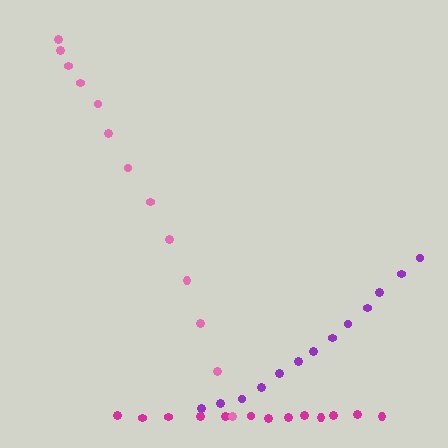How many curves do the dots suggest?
There are 3 distinct paths.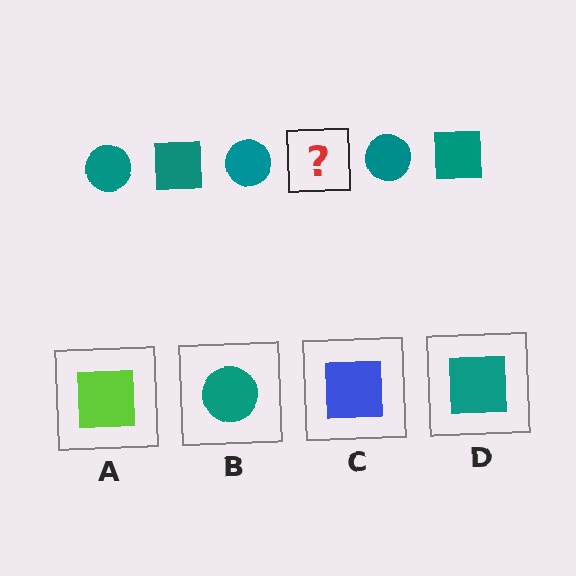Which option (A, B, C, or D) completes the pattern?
D.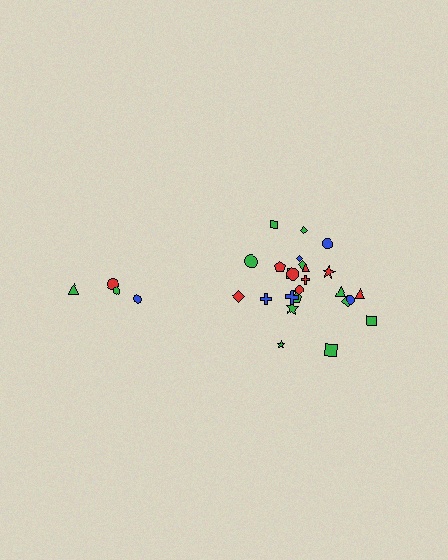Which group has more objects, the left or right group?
The right group.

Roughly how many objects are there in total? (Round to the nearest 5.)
Roughly 30 objects in total.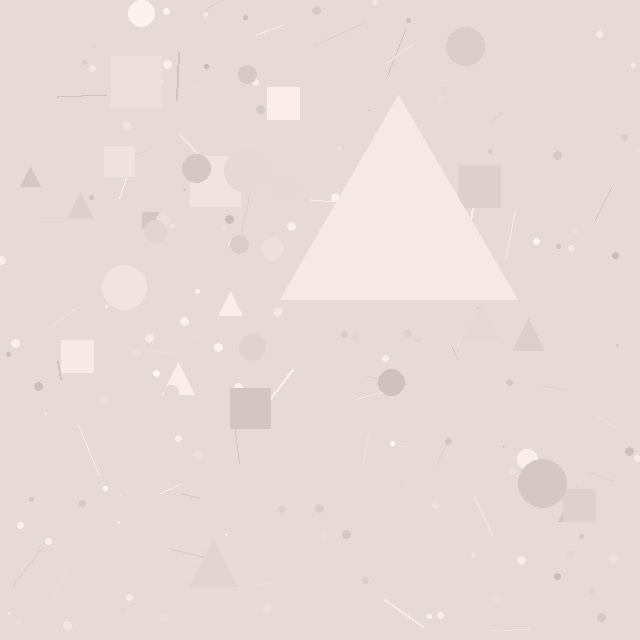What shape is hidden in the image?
A triangle is hidden in the image.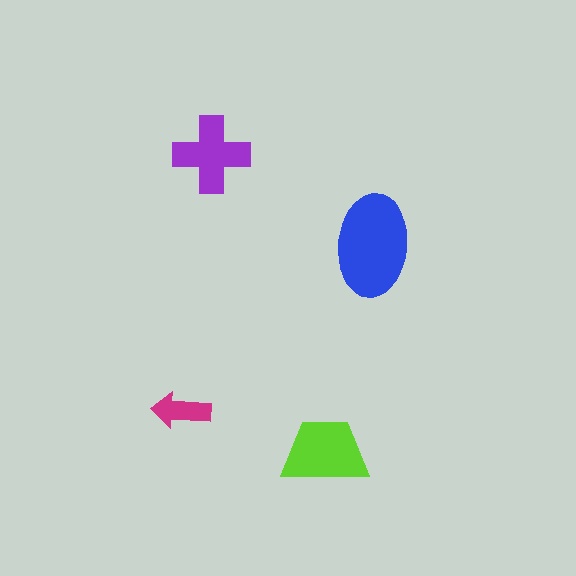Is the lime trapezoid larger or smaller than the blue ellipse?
Smaller.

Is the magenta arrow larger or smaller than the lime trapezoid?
Smaller.